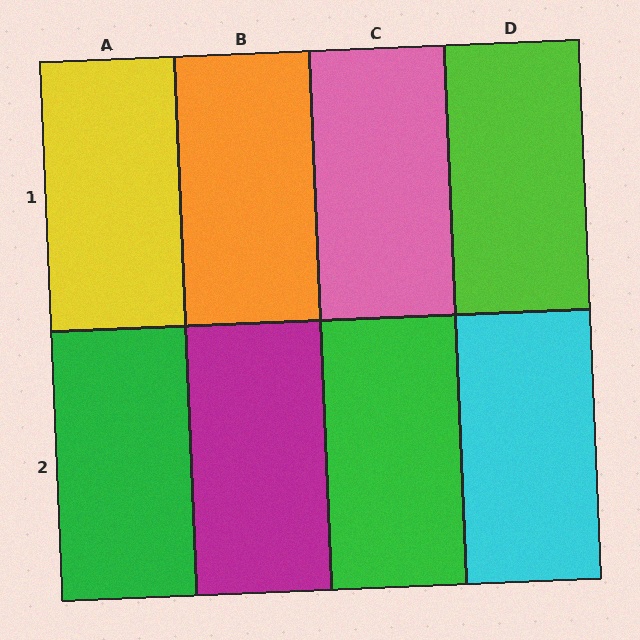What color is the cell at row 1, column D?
Lime.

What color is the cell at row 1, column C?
Pink.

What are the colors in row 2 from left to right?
Green, magenta, green, cyan.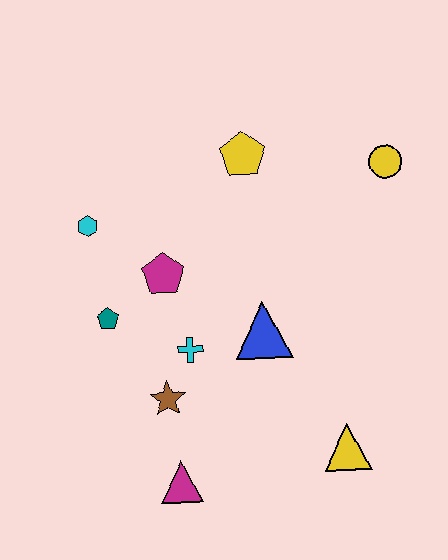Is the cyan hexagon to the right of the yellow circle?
No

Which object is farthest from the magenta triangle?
The yellow circle is farthest from the magenta triangle.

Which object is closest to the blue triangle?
The cyan cross is closest to the blue triangle.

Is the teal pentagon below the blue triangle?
No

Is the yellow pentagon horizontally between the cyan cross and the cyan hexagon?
No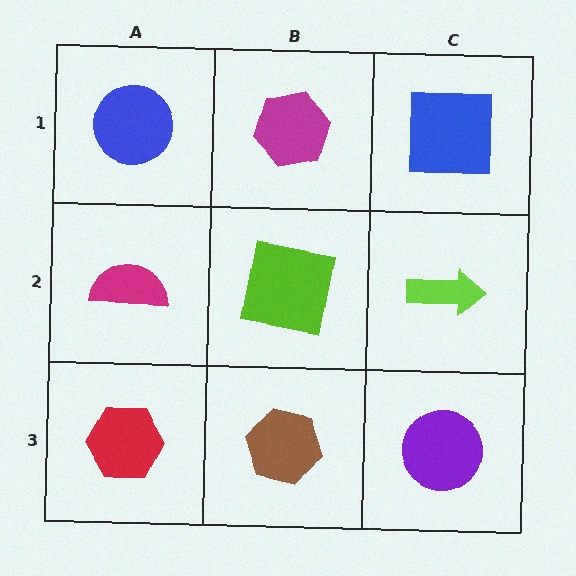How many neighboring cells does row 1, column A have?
2.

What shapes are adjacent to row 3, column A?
A magenta semicircle (row 2, column A), a brown hexagon (row 3, column B).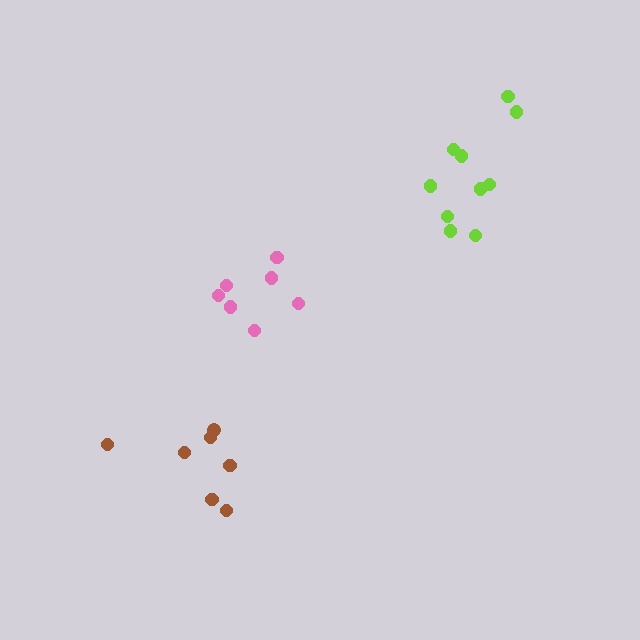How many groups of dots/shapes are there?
There are 3 groups.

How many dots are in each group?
Group 1: 7 dots, Group 2: 10 dots, Group 3: 7 dots (24 total).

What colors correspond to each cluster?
The clusters are colored: pink, lime, brown.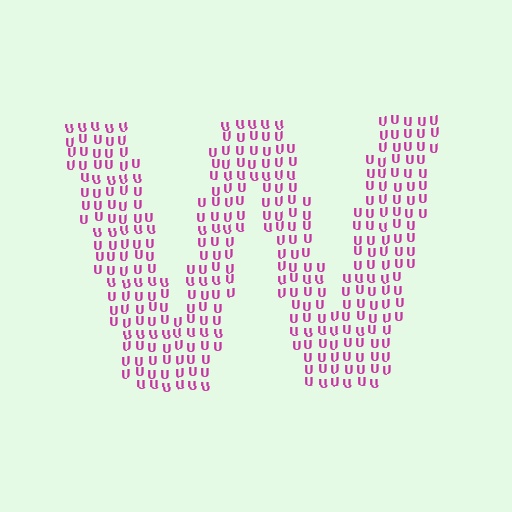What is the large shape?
The large shape is the letter W.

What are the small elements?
The small elements are letter U's.